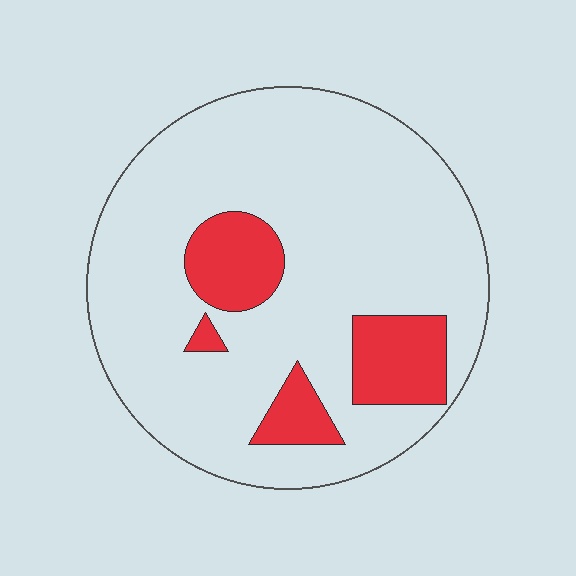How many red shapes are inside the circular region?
4.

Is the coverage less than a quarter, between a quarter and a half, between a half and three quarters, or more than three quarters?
Less than a quarter.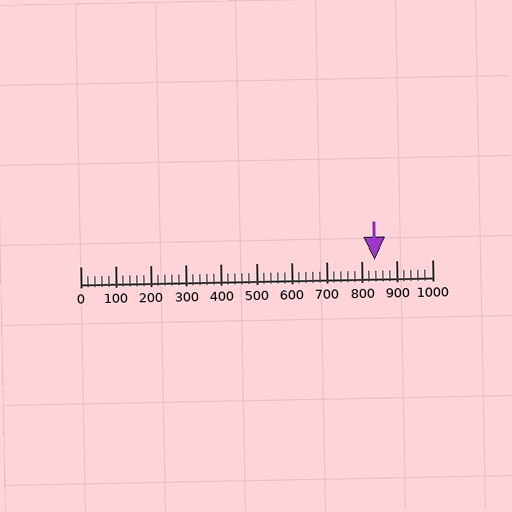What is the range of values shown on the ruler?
The ruler shows values from 0 to 1000.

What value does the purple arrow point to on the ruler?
The purple arrow points to approximately 838.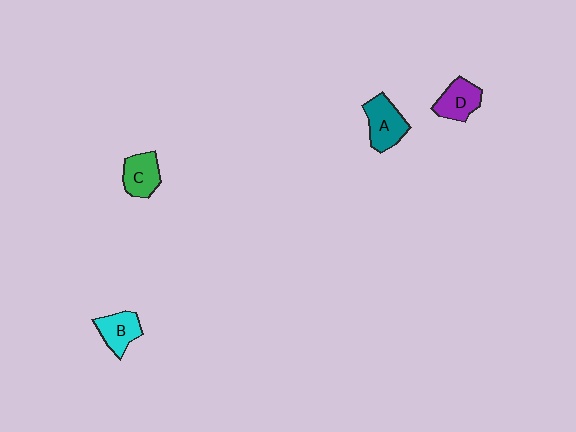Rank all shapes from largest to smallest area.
From largest to smallest: A (teal), D (purple), C (green), B (cyan).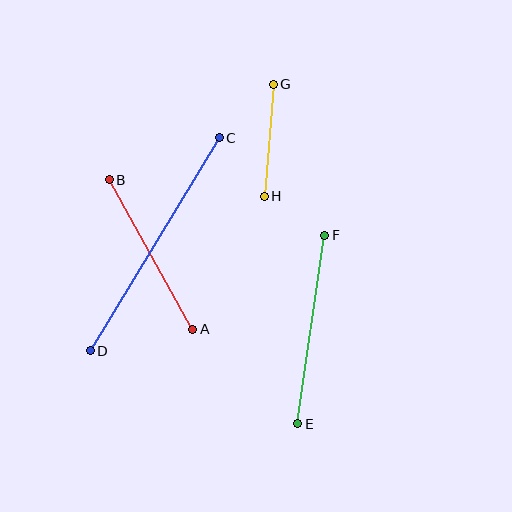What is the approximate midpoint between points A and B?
The midpoint is at approximately (151, 255) pixels.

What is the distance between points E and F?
The distance is approximately 190 pixels.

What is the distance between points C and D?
The distance is approximately 249 pixels.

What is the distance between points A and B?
The distance is approximately 172 pixels.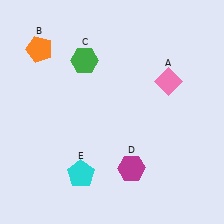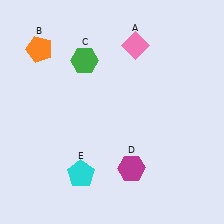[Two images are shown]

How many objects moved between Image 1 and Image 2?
1 object moved between the two images.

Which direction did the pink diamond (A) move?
The pink diamond (A) moved up.